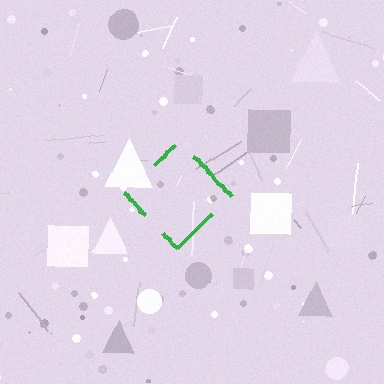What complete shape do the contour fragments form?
The contour fragments form a diamond.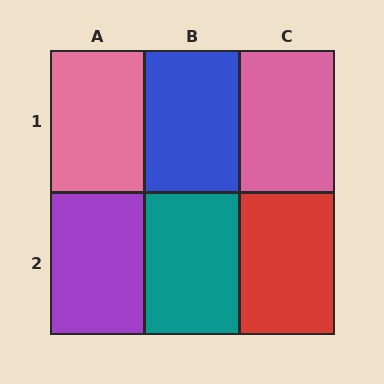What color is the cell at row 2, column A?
Purple.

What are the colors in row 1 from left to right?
Pink, blue, pink.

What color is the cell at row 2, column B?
Teal.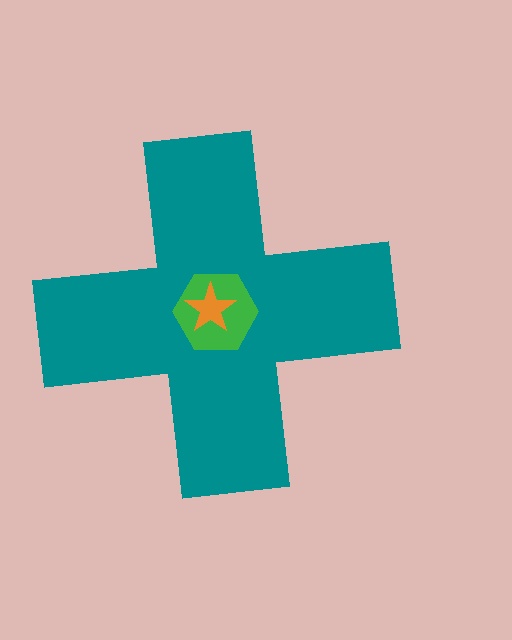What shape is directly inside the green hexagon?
The orange star.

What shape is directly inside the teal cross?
The green hexagon.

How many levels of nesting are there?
3.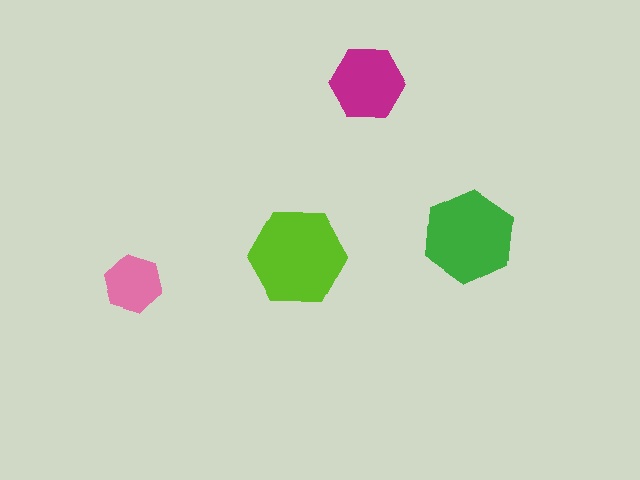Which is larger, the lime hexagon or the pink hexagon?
The lime one.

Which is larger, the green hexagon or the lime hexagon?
The lime one.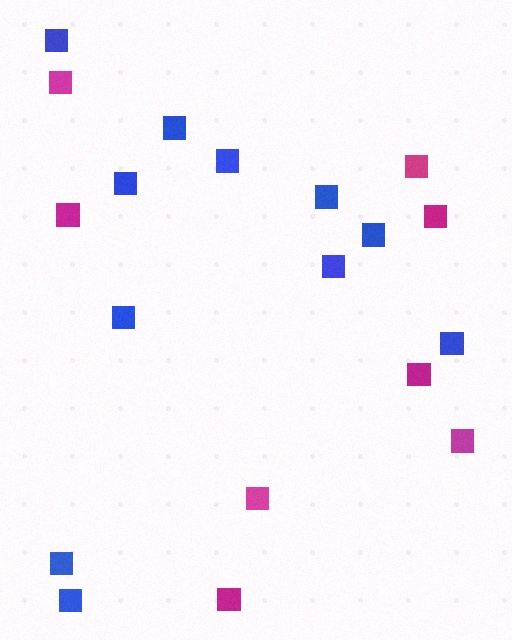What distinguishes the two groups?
There are 2 groups: one group of blue squares (11) and one group of magenta squares (8).